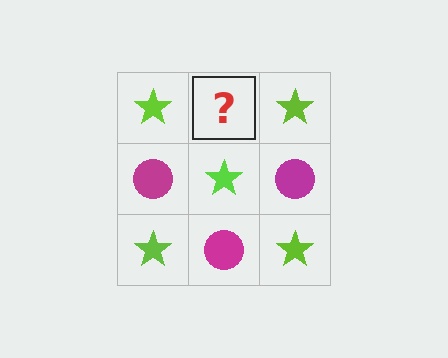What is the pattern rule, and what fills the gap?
The rule is that it alternates lime star and magenta circle in a checkerboard pattern. The gap should be filled with a magenta circle.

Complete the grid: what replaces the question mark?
The question mark should be replaced with a magenta circle.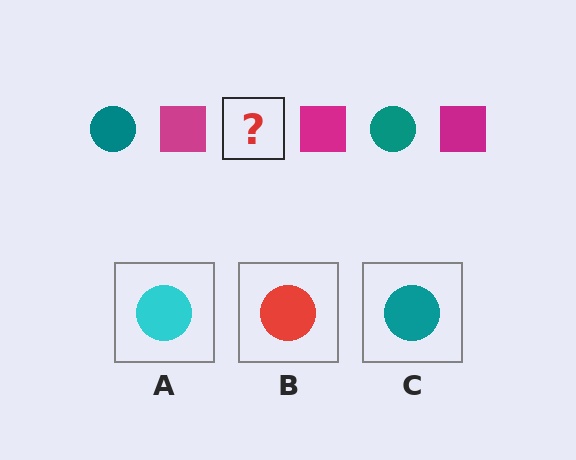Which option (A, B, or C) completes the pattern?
C.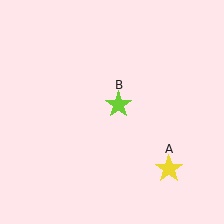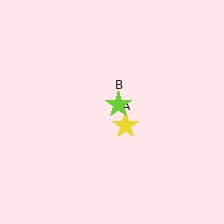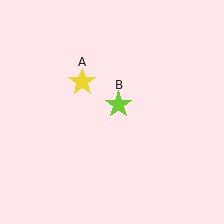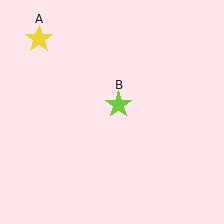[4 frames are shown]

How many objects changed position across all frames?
1 object changed position: yellow star (object A).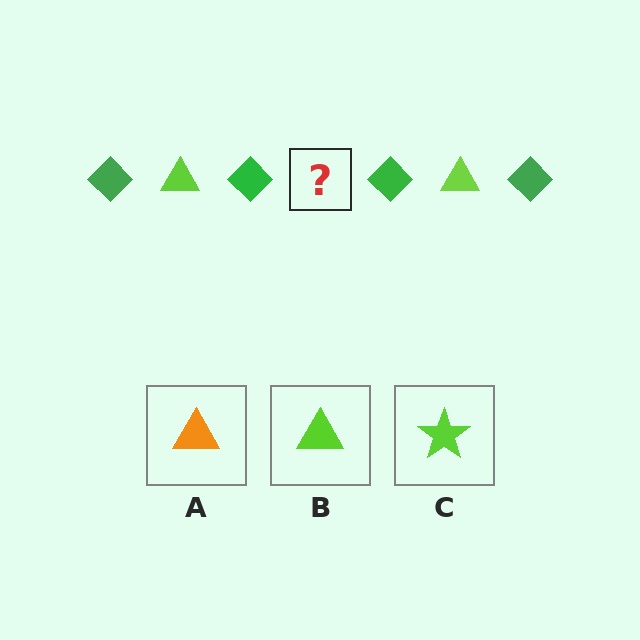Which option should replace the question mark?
Option B.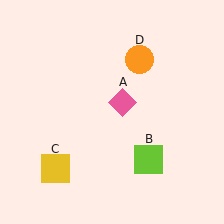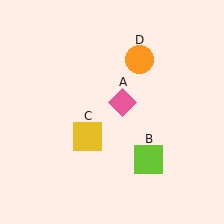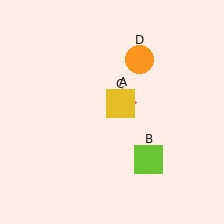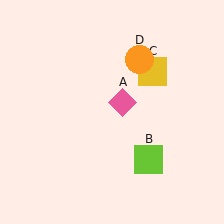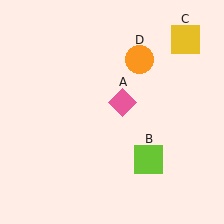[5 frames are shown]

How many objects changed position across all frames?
1 object changed position: yellow square (object C).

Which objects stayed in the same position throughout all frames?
Pink diamond (object A) and lime square (object B) and orange circle (object D) remained stationary.